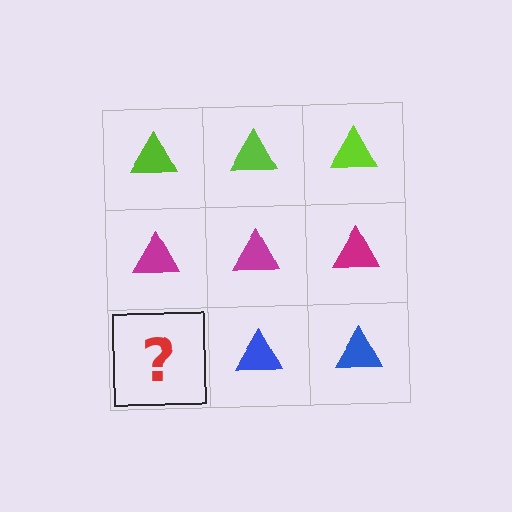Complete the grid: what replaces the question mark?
The question mark should be replaced with a blue triangle.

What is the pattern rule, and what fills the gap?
The rule is that each row has a consistent color. The gap should be filled with a blue triangle.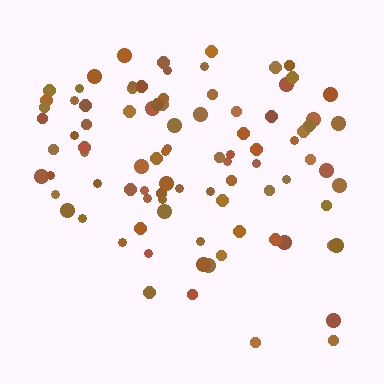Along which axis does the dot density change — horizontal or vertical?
Vertical.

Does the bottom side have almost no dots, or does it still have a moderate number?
Still a moderate number, just noticeably fewer than the top.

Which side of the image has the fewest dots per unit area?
The bottom.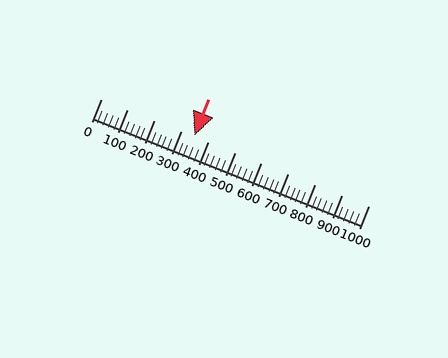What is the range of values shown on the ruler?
The ruler shows values from 0 to 1000.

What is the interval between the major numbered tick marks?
The major tick marks are spaced 100 units apart.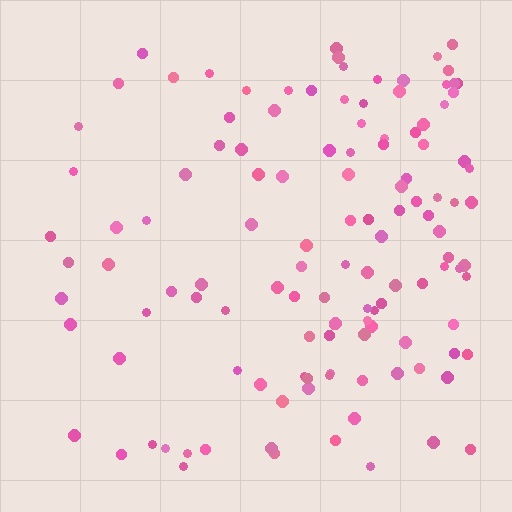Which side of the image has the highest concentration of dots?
The right.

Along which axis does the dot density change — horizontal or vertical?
Horizontal.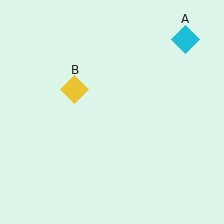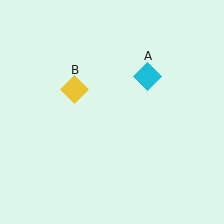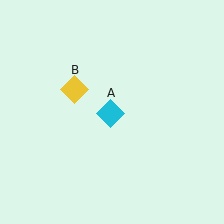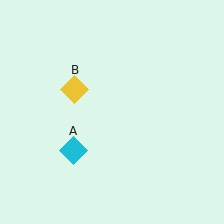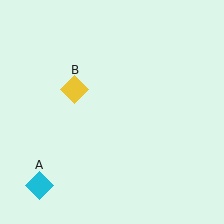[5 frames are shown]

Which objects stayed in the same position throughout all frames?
Yellow diamond (object B) remained stationary.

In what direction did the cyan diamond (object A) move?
The cyan diamond (object A) moved down and to the left.